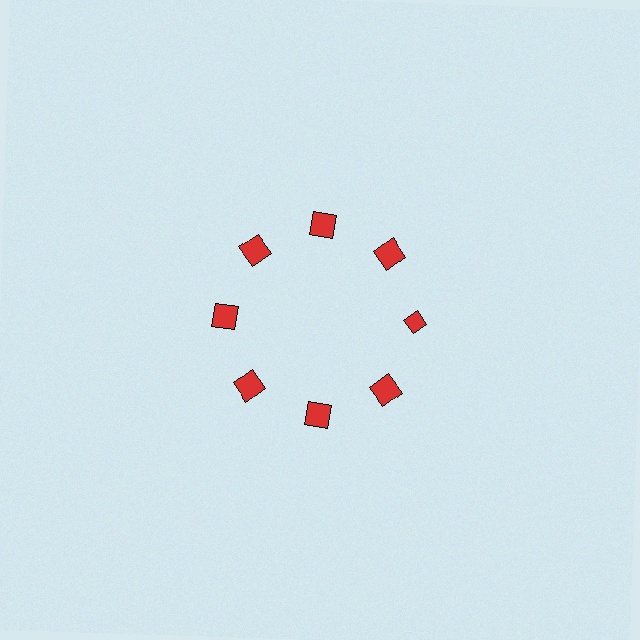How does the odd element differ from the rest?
It has a different shape: diamond instead of square.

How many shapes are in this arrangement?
There are 8 shapes arranged in a ring pattern.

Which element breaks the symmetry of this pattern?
The red diamond at roughly the 3 o'clock position breaks the symmetry. All other shapes are red squares.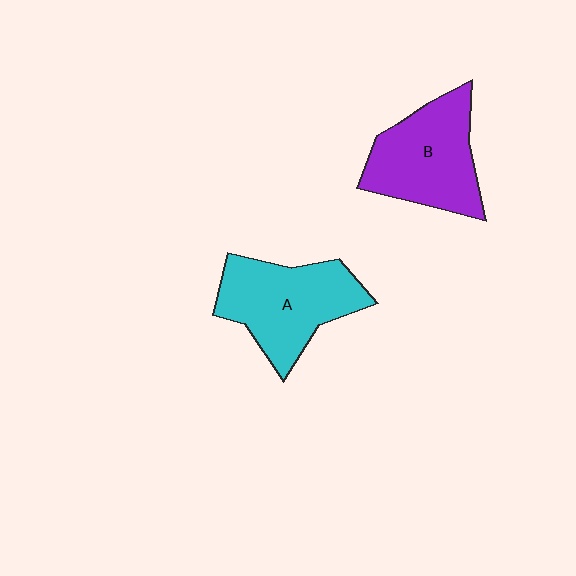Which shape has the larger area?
Shape A (cyan).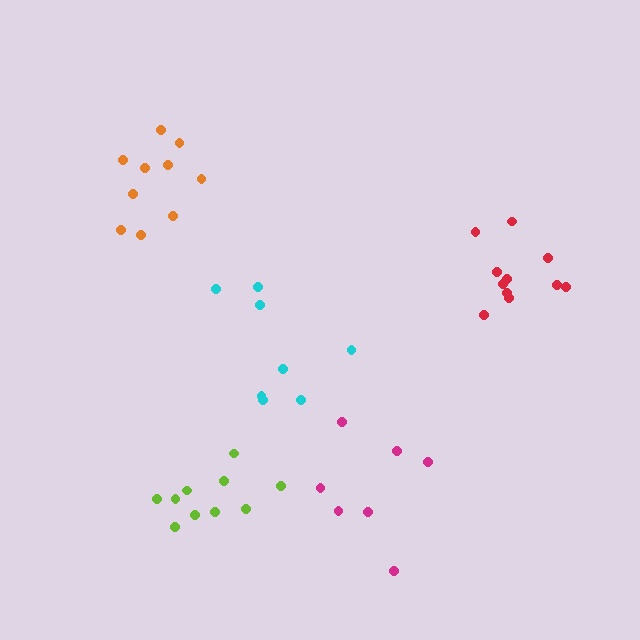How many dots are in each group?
Group 1: 10 dots, Group 2: 10 dots, Group 3: 7 dots, Group 4: 11 dots, Group 5: 8 dots (46 total).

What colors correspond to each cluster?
The clusters are colored: orange, lime, magenta, red, cyan.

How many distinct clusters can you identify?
There are 5 distinct clusters.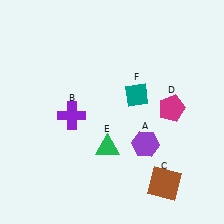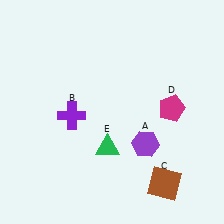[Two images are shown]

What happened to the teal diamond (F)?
The teal diamond (F) was removed in Image 2. It was in the top-right area of Image 1.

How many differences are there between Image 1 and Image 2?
There is 1 difference between the two images.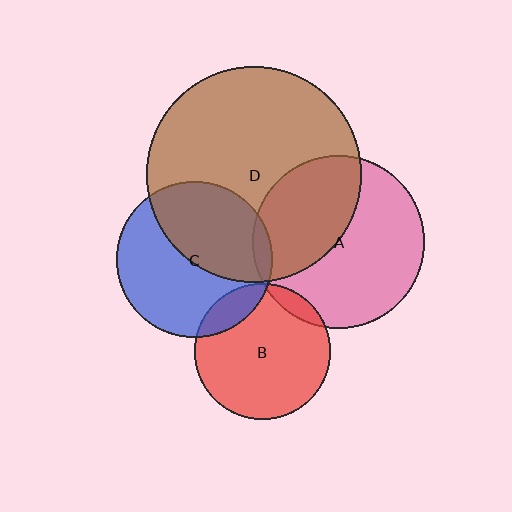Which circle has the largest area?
Circle D (brown).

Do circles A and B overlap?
Yes.